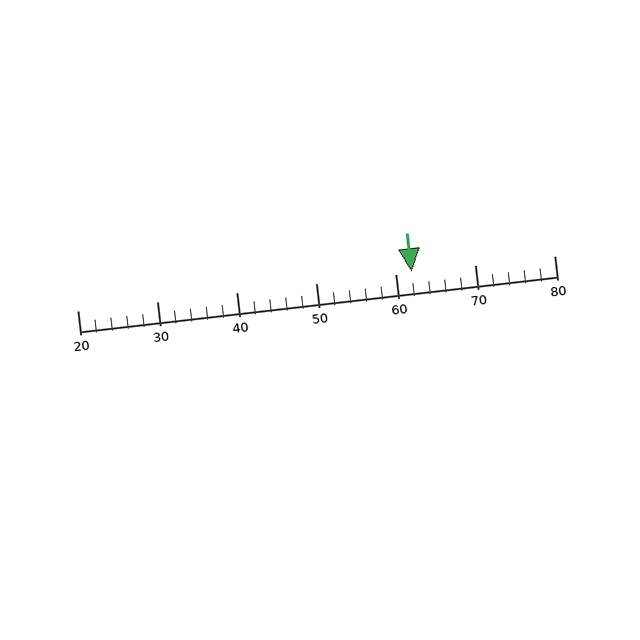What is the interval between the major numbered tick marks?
The major tick marks are spaced 10 units apart.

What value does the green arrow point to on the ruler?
The green arrow points to approximately 62.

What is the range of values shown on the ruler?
The ruler shows values from 20 to 80.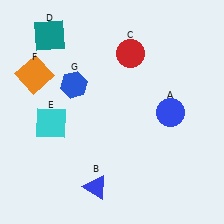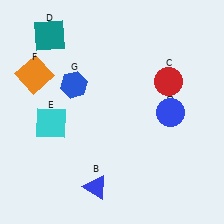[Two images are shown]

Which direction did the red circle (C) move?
The red circle (C) moved right.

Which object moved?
The red circle (C) moved right.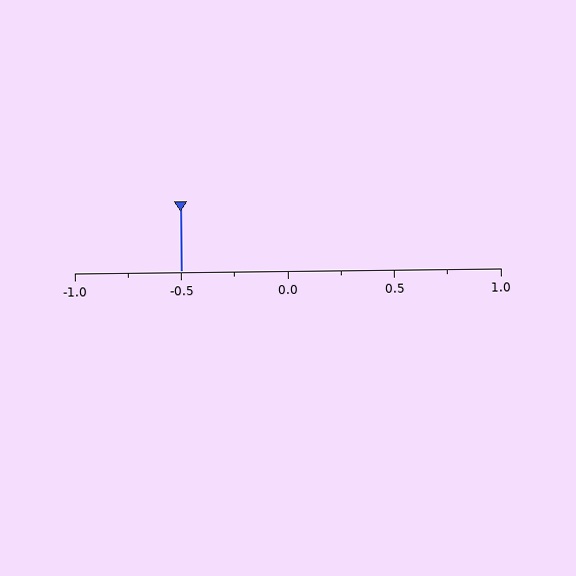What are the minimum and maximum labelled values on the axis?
The axis runs from -1.0 to 1.0.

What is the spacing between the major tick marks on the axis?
The major ticks are spaced 0.5 apart.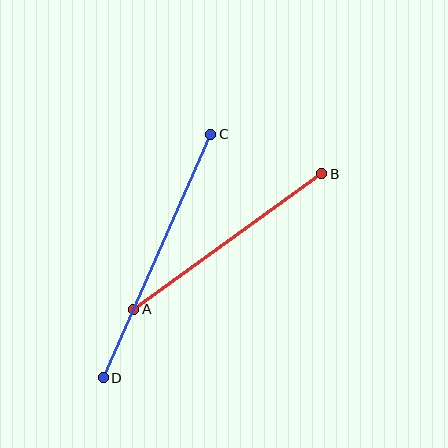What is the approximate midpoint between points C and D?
The midpoint is at approximately (157, 256) pixels.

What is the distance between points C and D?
The distance is approximately 266 pixels.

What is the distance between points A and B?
The distance is approximately 232 pixels.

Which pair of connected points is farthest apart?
Points C and D are farthest apart.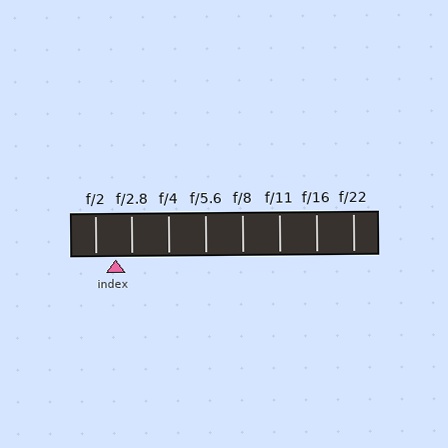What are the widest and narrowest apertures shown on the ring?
The widest aperture shown is f/2 and the narrowest is f/22.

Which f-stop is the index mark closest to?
The index mark is closest to f/2.8.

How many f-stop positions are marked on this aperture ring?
There are 8 f-stop positions marked.